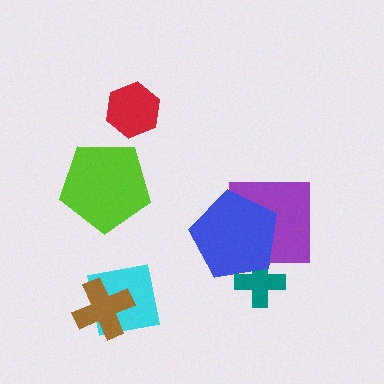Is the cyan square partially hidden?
Yes, it is partially covered by another shape.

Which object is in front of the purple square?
The blue pentagon is in front of the purple square.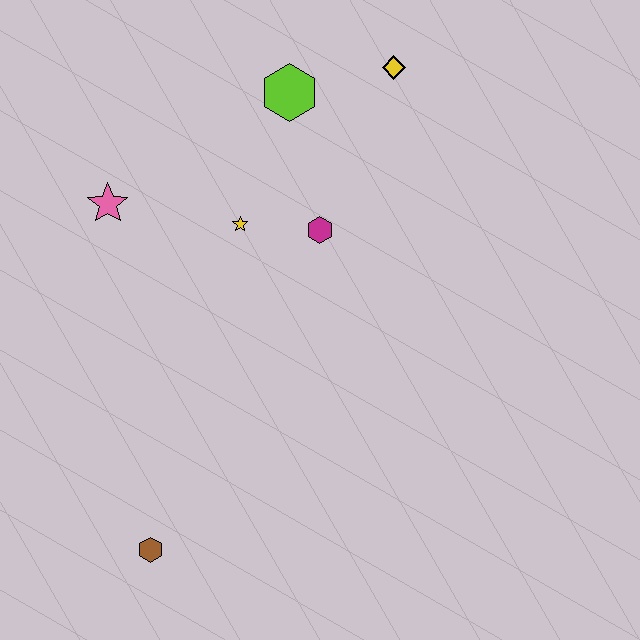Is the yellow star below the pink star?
Yes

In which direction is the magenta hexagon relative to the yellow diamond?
The magenta hexagon is below the yellow diamond.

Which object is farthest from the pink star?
The brown hexagon is farthest from the pink star.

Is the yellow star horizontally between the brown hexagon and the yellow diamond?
Yes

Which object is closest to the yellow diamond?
The lime hexagon is closest to the yellow diamond.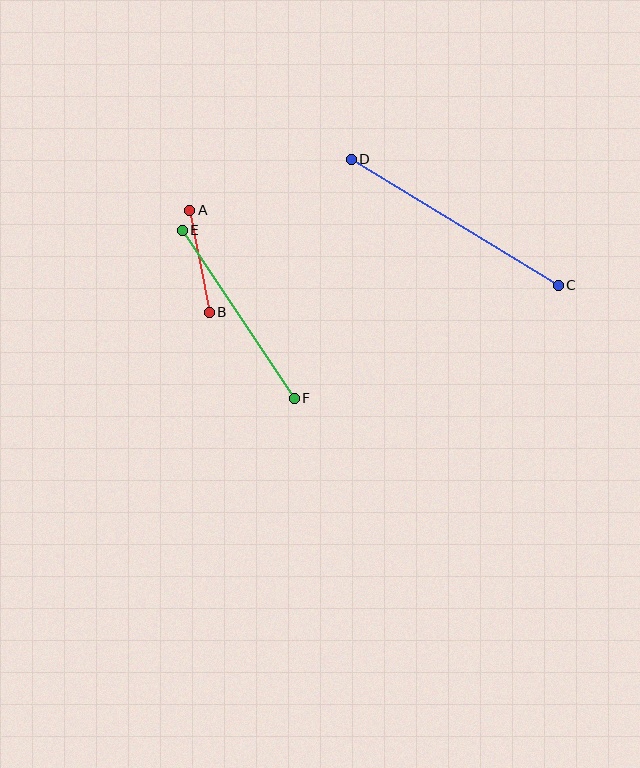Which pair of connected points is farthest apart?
Points C and D are farthest apart.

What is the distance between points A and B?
The distance is approximately 104 pixels.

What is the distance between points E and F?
The distance is approximately 202 pixels.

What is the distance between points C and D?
The distance is approximately 242 pixels.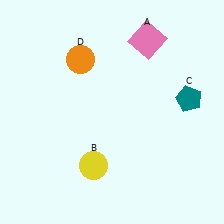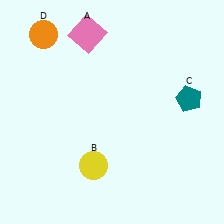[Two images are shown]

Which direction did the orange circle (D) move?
The orange circle (D) moved left.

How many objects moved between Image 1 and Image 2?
2 objects moved between the two images.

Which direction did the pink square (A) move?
The pink square (A) moved left.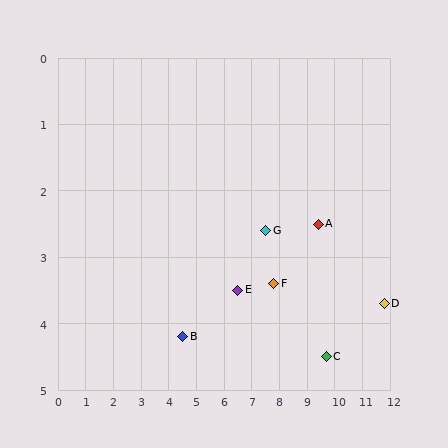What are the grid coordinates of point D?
Point D is at approximately (11.8, 3.7).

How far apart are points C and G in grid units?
Points C and G are about 2.9 grid units apart.